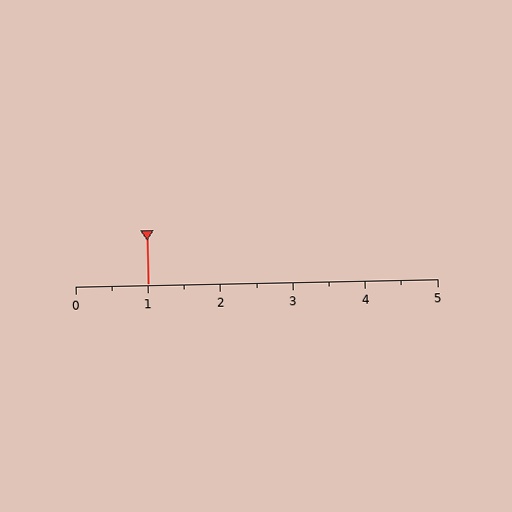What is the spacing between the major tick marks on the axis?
The major ticks are spaced 1 apart.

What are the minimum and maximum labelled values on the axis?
The axis runs from 0 to 5.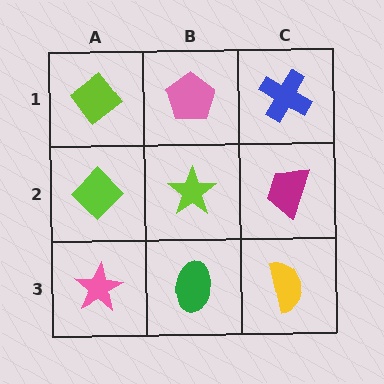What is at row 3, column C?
A yellow semicircle.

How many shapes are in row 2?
3 shapes.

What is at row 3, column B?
A green ellipse.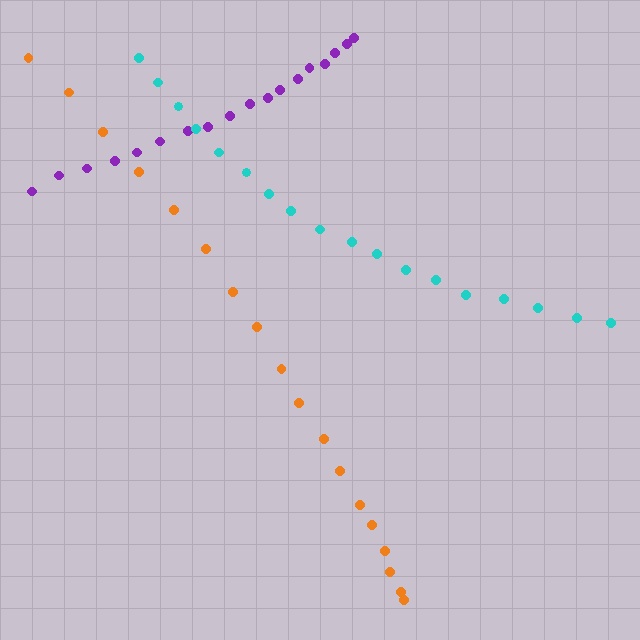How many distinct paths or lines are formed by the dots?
There are 3 distinct paths.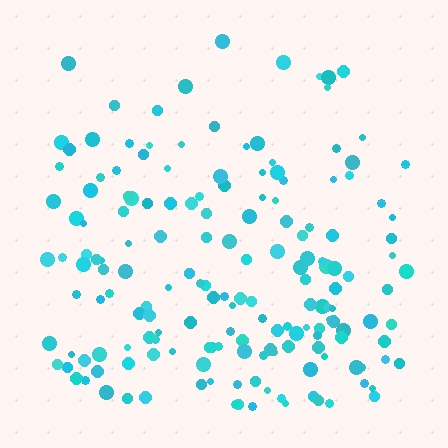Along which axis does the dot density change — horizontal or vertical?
Vertical.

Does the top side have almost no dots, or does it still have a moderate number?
Still a moderate number, just noticeably fewer than the bottom.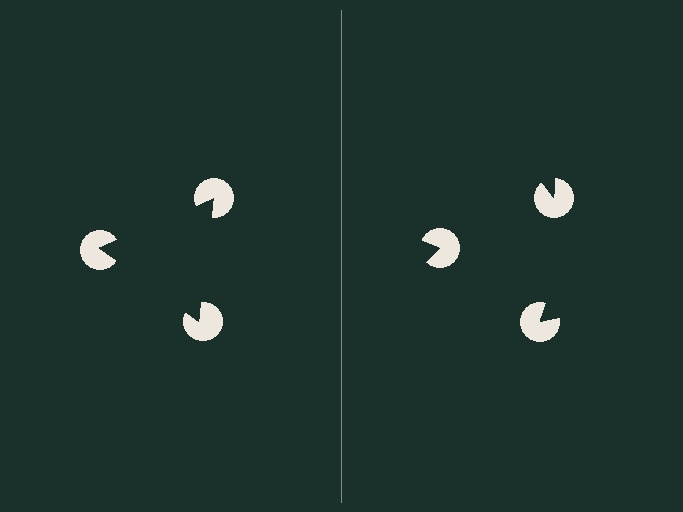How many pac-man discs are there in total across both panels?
6 — 3 on each side.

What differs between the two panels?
The pac-man discs are positioned identically on both sides; only the wedge orientations differ. On the left they align to a triangle; on the right they are misaligned.